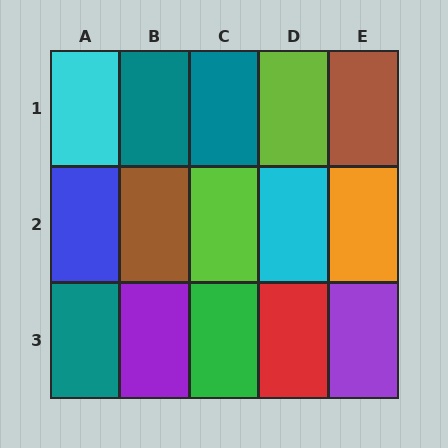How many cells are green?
1 cell is green.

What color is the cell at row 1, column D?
Lime.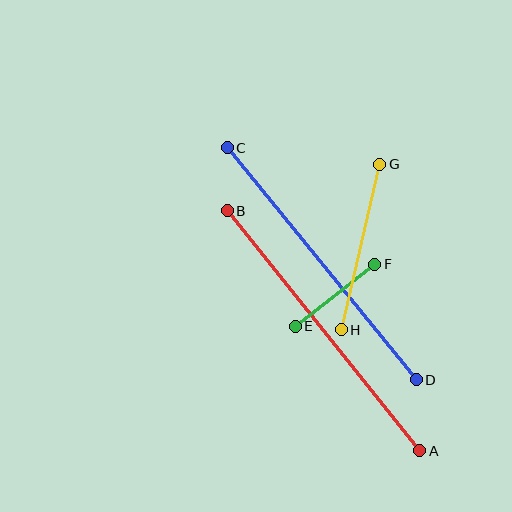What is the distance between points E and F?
The distance is approximately 101 pixels.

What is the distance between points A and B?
The distance is approximately 308 pixels.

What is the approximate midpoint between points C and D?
The midpoint is at approximately (322, 264) pixels.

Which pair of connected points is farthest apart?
Points A and B are farthest apart.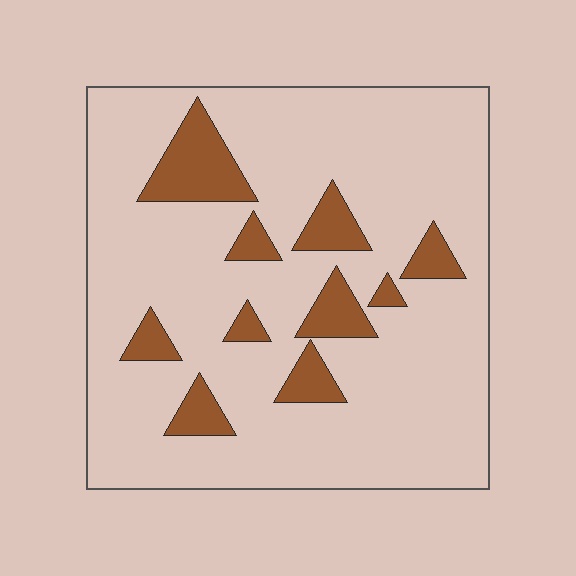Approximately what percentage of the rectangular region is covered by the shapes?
Approximately 15%.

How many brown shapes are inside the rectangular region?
10.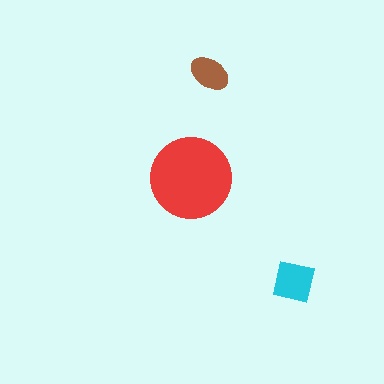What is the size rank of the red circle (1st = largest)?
1st.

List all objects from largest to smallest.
The red circle, the cyan square, the brown ellipse.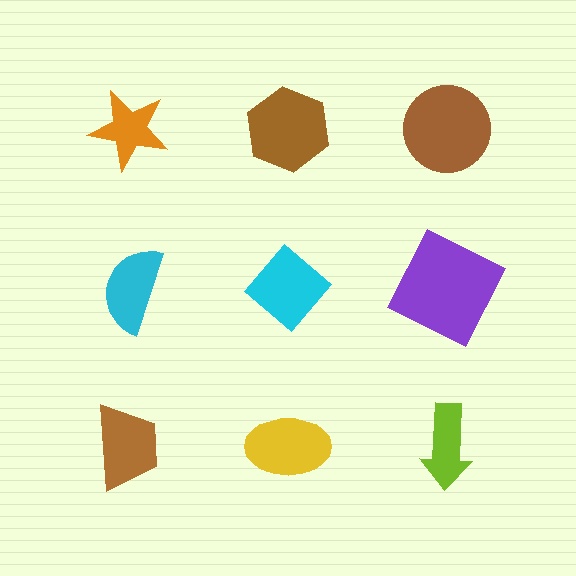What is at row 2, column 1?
A cyan semicircle.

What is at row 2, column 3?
A purple square.